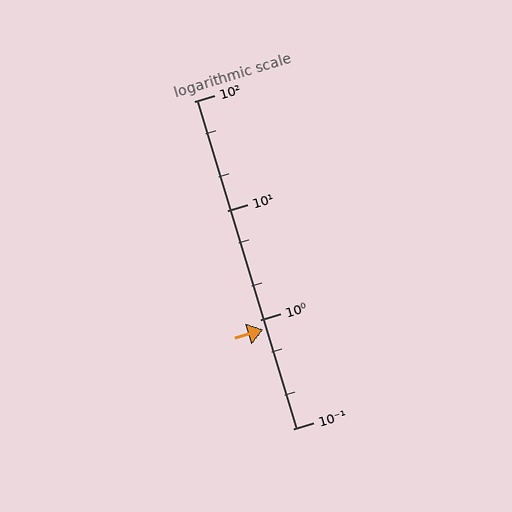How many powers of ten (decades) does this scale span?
The scale spans 3 decades, from 0.1 to 100.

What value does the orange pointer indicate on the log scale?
The pointer indicates approximately 0.81.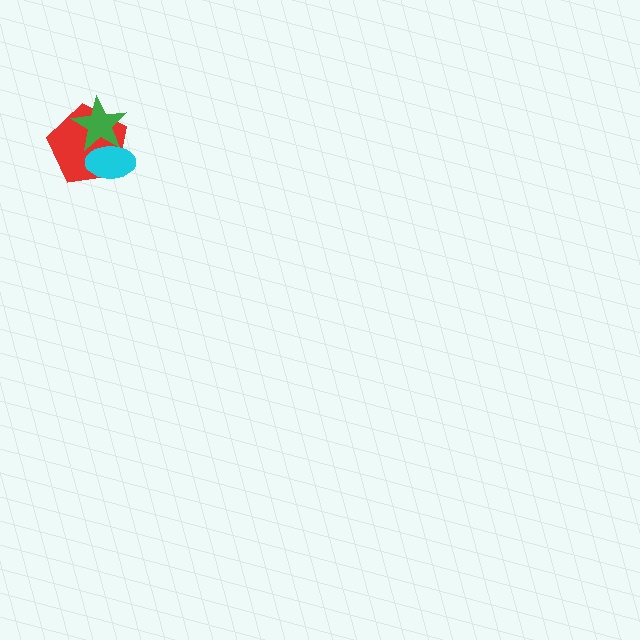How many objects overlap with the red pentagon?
2 objects overlap with the red pentagon.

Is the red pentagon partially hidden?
Yes, it is partially covered by another shape.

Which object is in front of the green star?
The cyan ellipse is in front of the green star.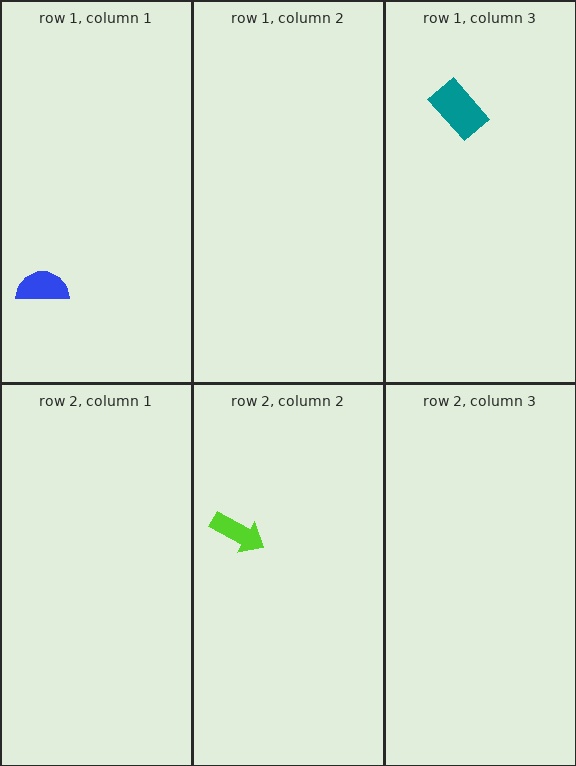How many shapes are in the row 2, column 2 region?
1.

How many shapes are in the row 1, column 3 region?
1.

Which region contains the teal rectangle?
The row 1, column 3 region.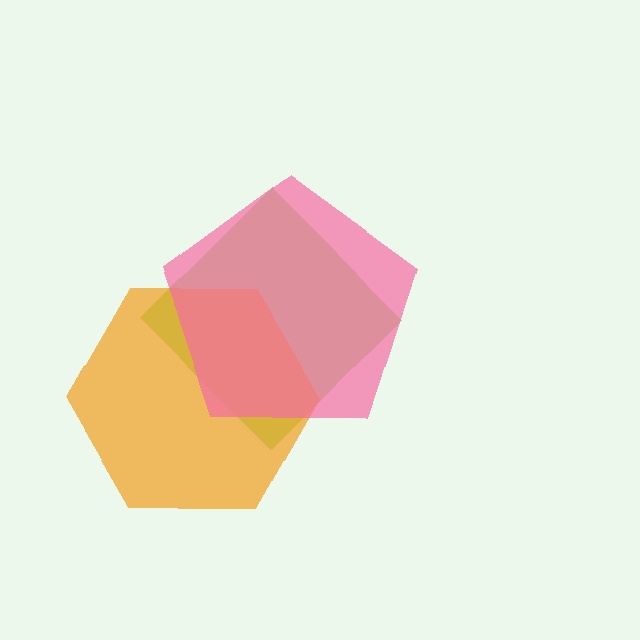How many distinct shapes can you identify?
There are 3 distinct shapes: a lime diamond, an orange hexagon, a pink pentagon.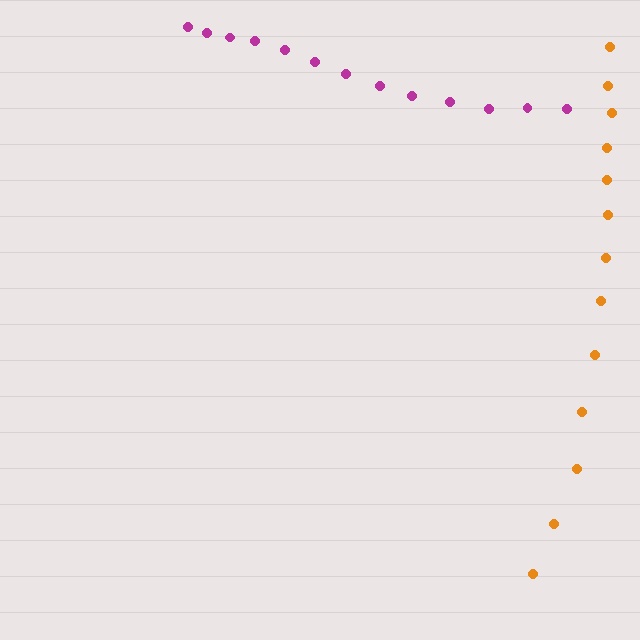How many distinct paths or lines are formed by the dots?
There are 2 distinct paths.